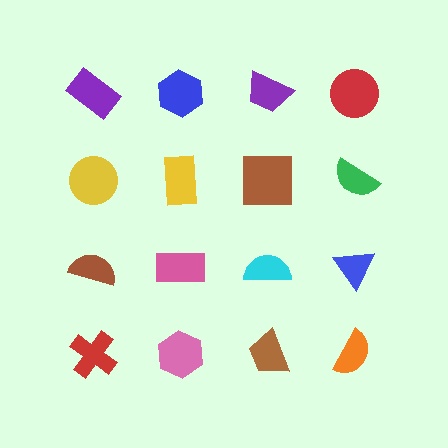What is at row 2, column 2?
A yellow rectangle.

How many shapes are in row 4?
4 shapes.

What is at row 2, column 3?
A brown square.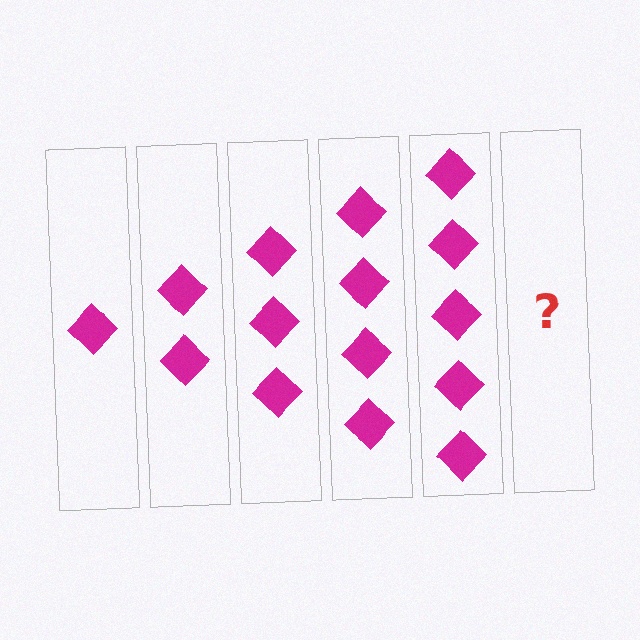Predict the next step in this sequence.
The next step is 6 diamonds.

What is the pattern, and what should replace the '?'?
The pattern is that each step adds one more diamond. The '?' should be 6 diamonds.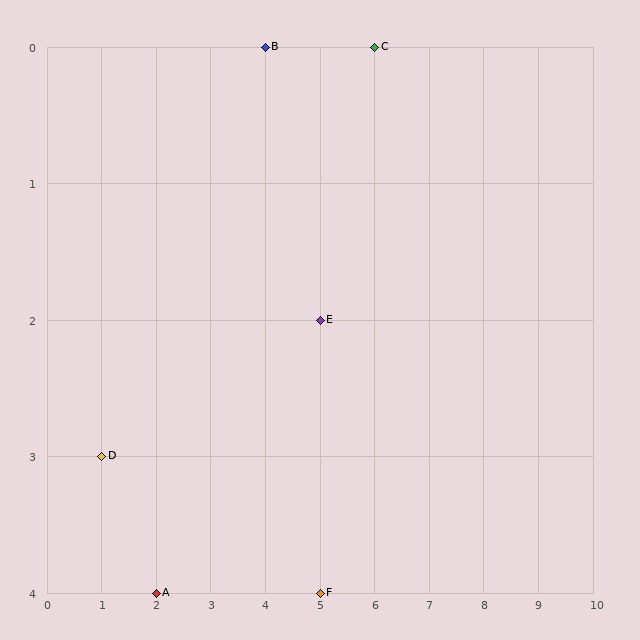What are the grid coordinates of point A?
Point A is at grid coordinates (2, 4).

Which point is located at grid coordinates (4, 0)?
Point B is at (4, 0).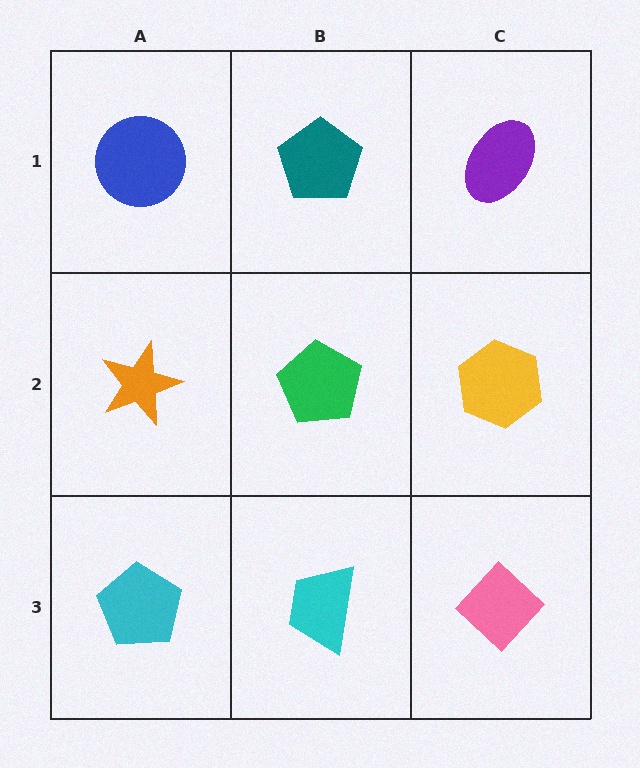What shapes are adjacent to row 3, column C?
A yellow hexagon (row 2, column C), a cyan trapezoid (row 3, column B).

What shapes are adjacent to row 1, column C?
A yellow hexagon (row 2, column C), a teal pentagon (row 1, column B).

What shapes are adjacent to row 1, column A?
An orange star (row 2, column A), a teal pentagon (row 1, column B).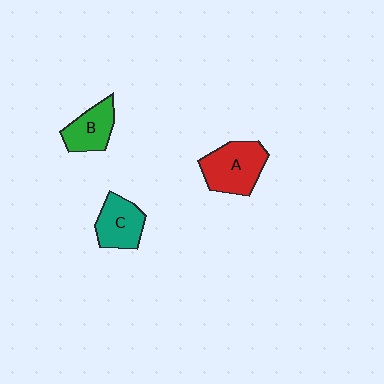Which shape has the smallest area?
Shape B (green).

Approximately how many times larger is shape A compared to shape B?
Approximately 1.4 times.